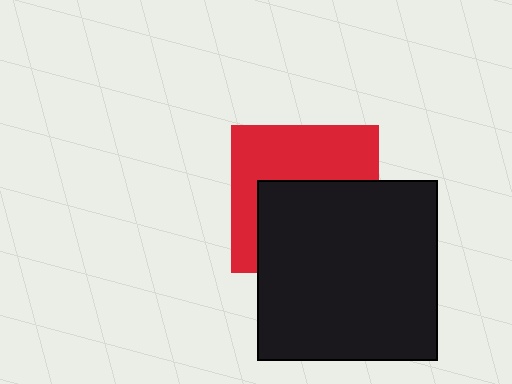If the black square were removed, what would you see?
You would see the complete red square.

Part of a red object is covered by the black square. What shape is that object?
It is a square.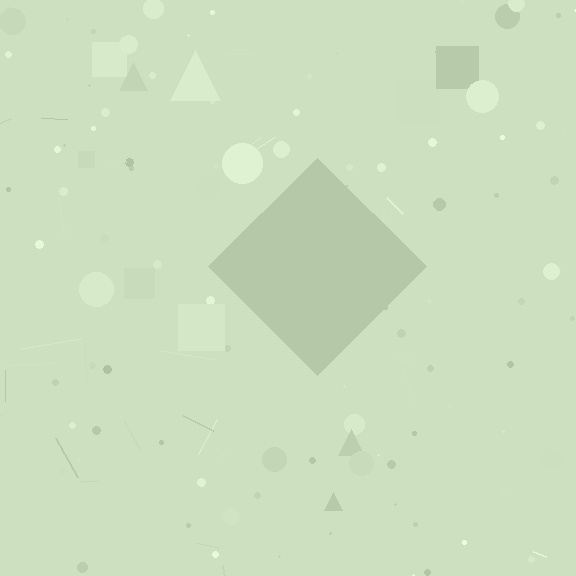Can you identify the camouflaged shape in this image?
The camouflaged shape is a diamond.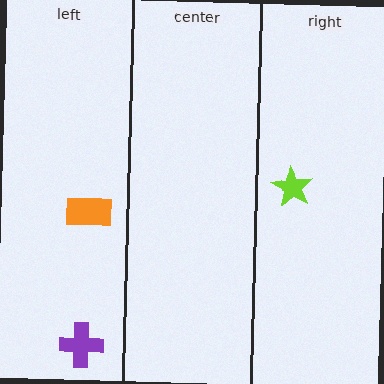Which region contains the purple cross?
The left region.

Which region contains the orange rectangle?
The left region.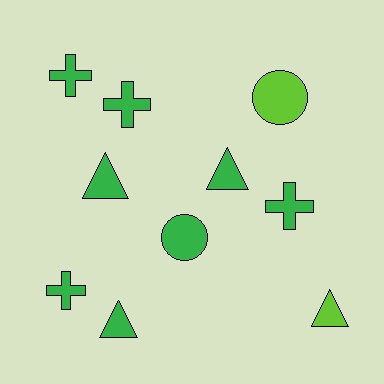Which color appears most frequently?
Green, with 8 objects.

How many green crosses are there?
There are 4 green crosses.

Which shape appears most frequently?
Cross, with 4 objects.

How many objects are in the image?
There are 10 objects.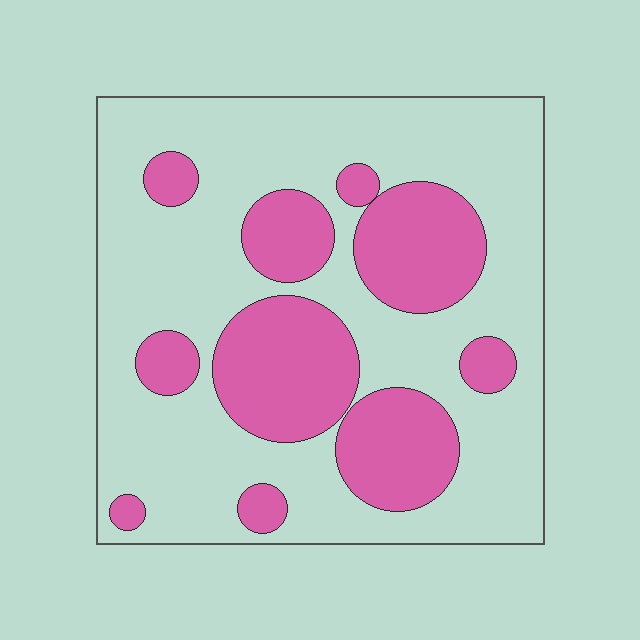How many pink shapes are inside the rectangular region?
10.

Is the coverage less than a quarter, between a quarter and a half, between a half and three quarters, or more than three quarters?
Between a quarter and a half.